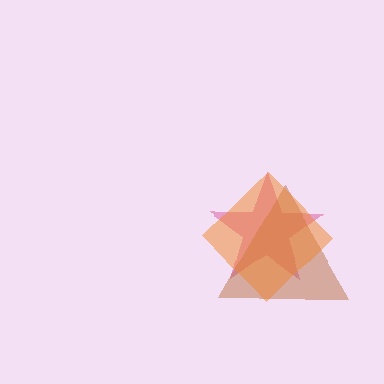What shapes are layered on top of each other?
The layered shapes are: a pink star, a brown triangle, an orange diamond.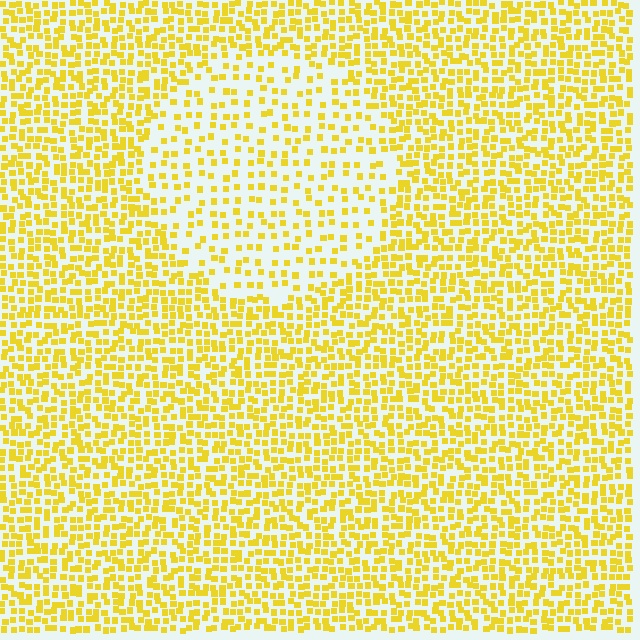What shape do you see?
I see a circle.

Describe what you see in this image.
The image contains small yellow elements arranged at two different densities. A circle-shaped region is visible where the elements are less densely packed than the surrounding area.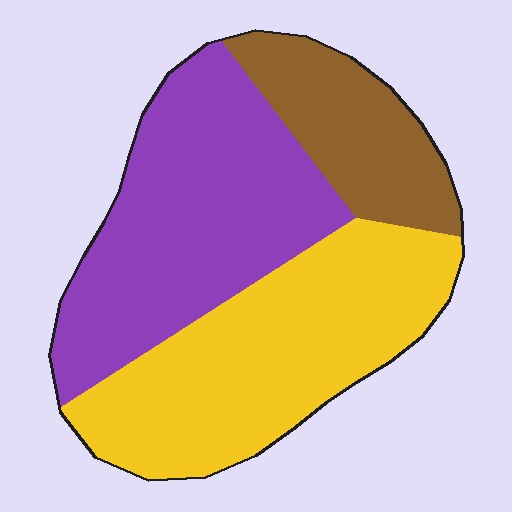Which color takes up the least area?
Brown, at roughly 20%.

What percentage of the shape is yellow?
Yellow covers roughly 40% of the shape.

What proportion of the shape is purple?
Purple covers around 40% of the shape.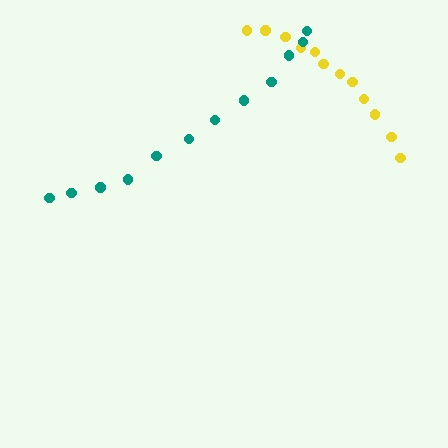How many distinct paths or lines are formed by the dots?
There are 2 distinct paths.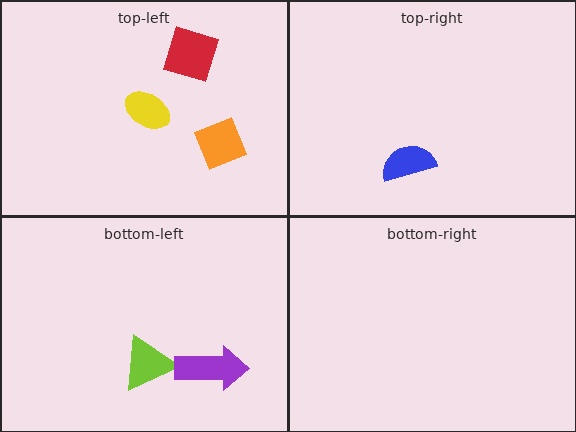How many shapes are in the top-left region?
3.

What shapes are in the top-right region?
The blue semicircle.